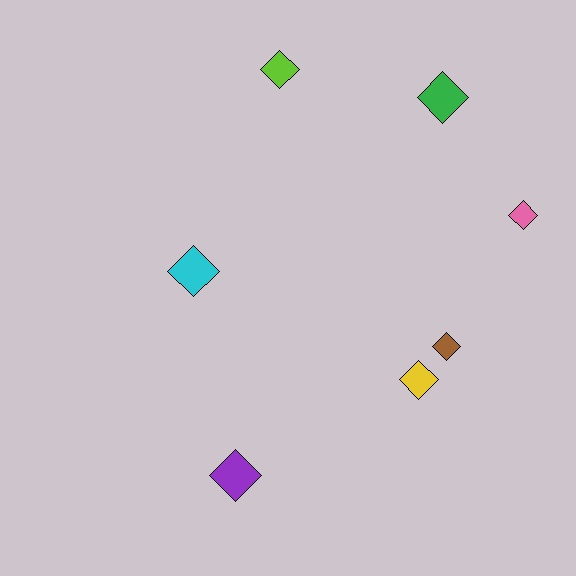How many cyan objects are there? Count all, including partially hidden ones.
There is 1 cyan object.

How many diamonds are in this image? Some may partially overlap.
There are 7 diamonds.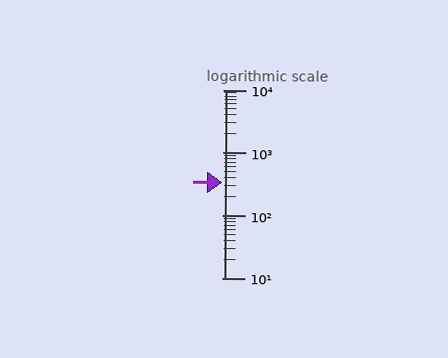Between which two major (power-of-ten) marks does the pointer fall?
The pointer is between 100 and 1000.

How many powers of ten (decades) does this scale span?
The scale spans 3 decades, from 10 to 10000.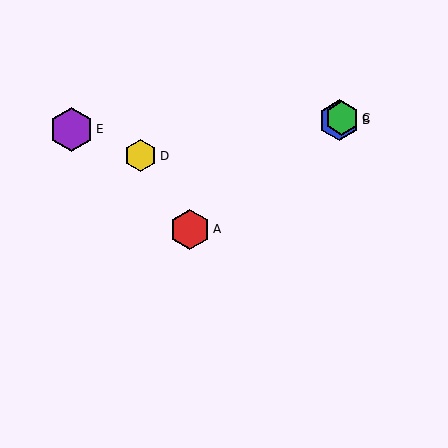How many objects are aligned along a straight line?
3 objects (A, B, C) are aligned along a straight line.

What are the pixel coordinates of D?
Object D is at (141, 156).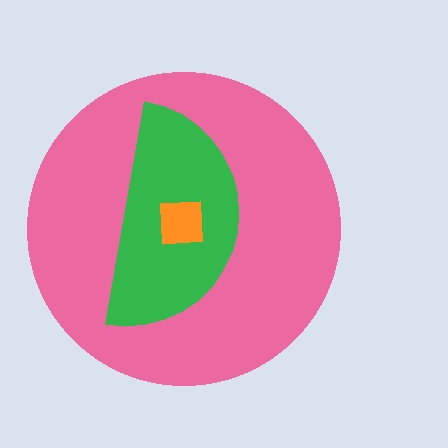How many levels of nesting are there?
3.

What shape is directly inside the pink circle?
The green semicircle.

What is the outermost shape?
The pink circle.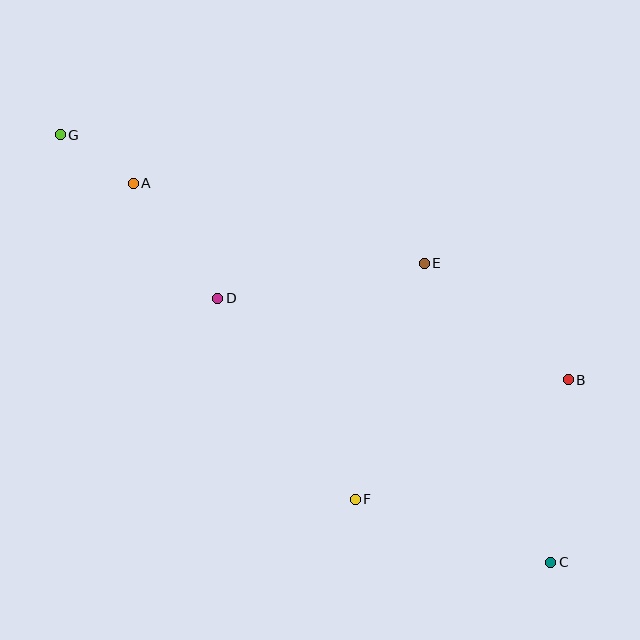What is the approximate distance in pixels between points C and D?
The distance between C and D is approximately 425 pixels.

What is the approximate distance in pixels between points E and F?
The distance between E and F is approximately 246 pixels.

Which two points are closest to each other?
Points A and G are closest to each other.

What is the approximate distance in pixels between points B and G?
The distance between B and G is approximately 564 pixels.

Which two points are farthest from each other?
Points C and G are farthest from each other.